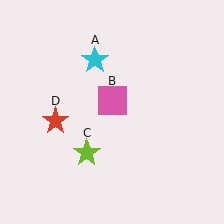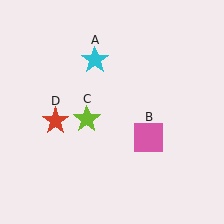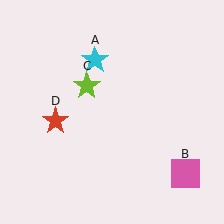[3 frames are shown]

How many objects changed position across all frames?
2 objects changed position: pink square (object B), lime star (object C).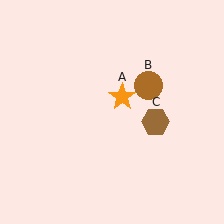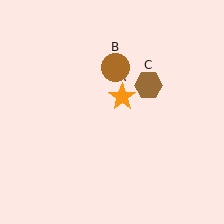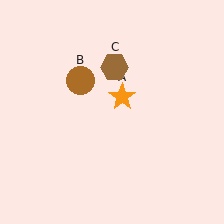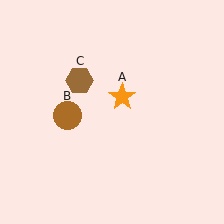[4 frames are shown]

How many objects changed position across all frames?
2 objects changed position: brown circle (object B), brown hexagon (object C).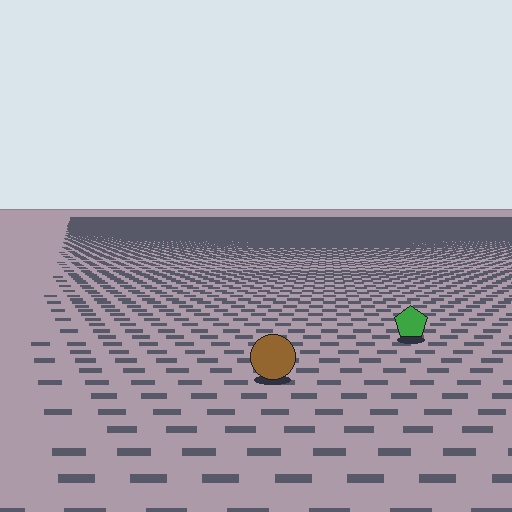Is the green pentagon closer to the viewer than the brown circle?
No. The brown circle is closer — you can tell from the texture gradient: the ground texture is coarser near it.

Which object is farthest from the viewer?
The green pentagon is farthest from the viewer. It appears smaller and the ground texture around it is denser.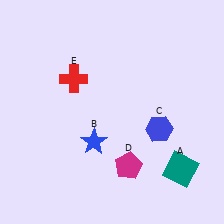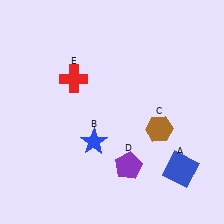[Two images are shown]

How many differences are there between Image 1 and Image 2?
There are 3 differences between the two images.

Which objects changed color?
A changed from teal to blue. C changed from blue to brown. D changed from magenta to purple.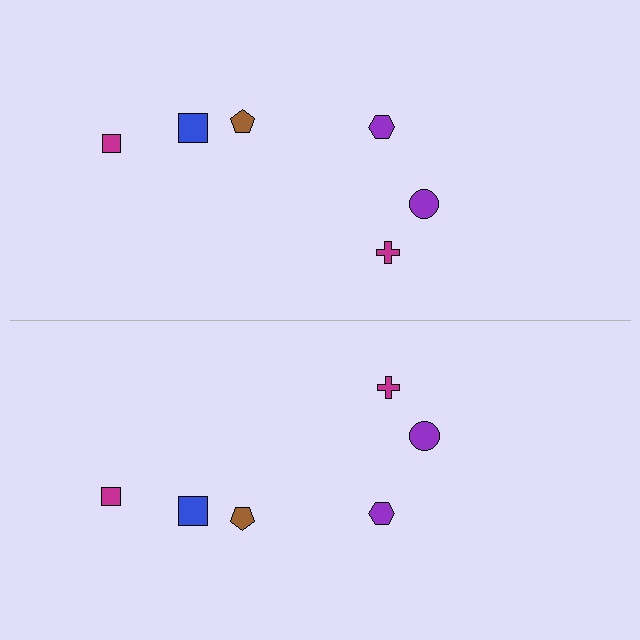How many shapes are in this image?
There are 12 shapes in this image.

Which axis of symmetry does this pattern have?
The pattern has a horizontal axis of symmetry running through the center of the image.